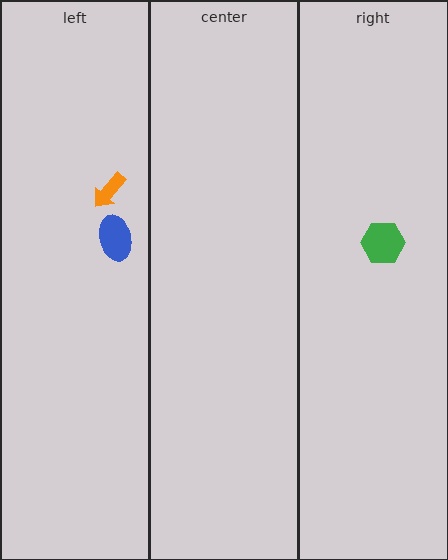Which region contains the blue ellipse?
The left region.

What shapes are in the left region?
The orange arrow, the blue ellipse.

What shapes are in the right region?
The green hexagon.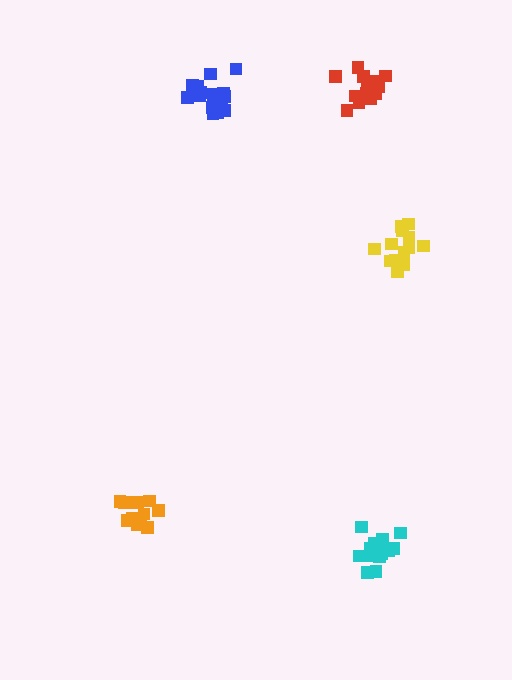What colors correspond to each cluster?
The clusters are colored: yellow, blue, orange, red, cyan.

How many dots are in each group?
Group 1: 13 dots, Group 2: 17 dots, Group 3: 17 dots, Group 4: 16 dots, Group 5: 15 dots (78 total).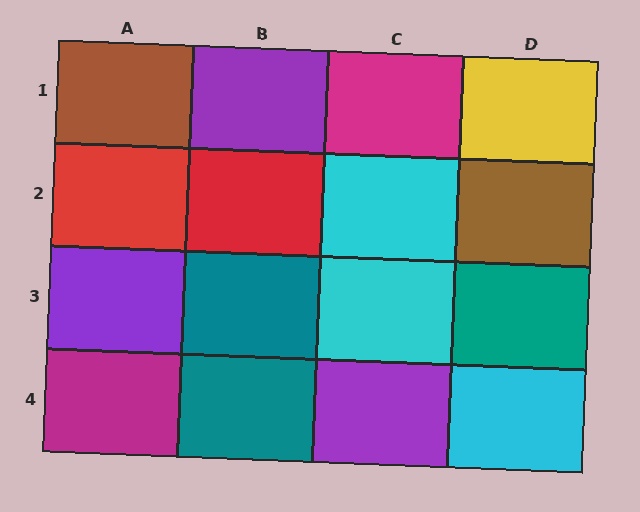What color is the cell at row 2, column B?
Red.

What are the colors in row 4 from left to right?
Magenta, teal, purple, cyan.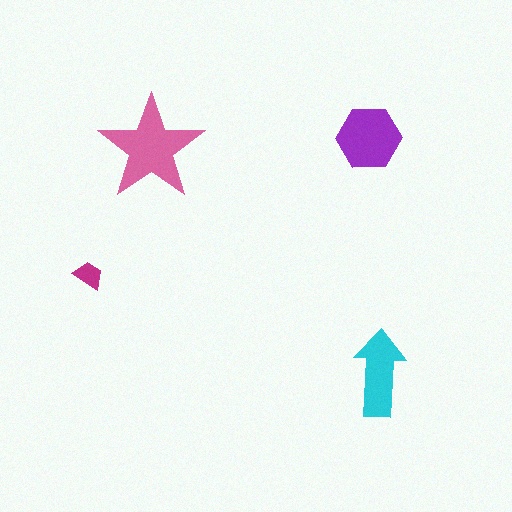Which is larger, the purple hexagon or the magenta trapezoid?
The purple hexagon.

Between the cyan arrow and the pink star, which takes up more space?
The pink star.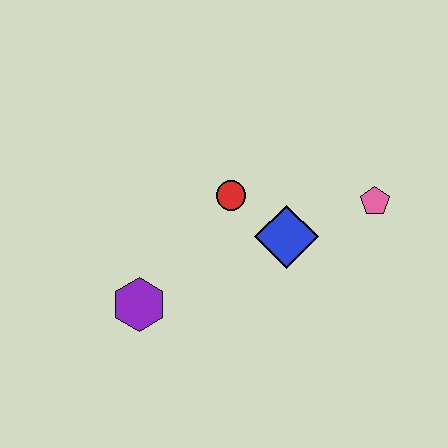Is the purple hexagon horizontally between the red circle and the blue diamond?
No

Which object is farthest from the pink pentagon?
The purple hexagon is farthest from the pink pentagon.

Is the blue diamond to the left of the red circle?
No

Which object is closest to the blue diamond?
The red circle is closest to the blue diamond.